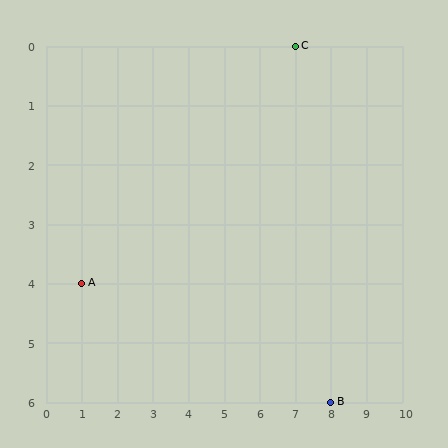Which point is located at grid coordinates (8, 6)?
Point B is at (8, 6).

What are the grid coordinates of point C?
Point C is at grid coordinates (7, 0).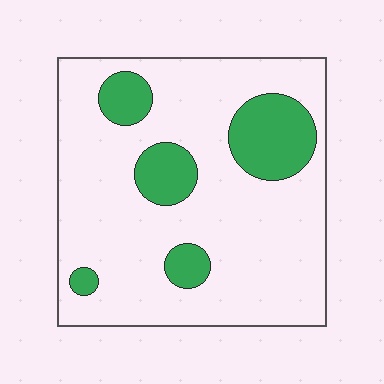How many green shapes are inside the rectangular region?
5.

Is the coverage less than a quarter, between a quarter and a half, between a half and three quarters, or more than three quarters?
Less than a quarter.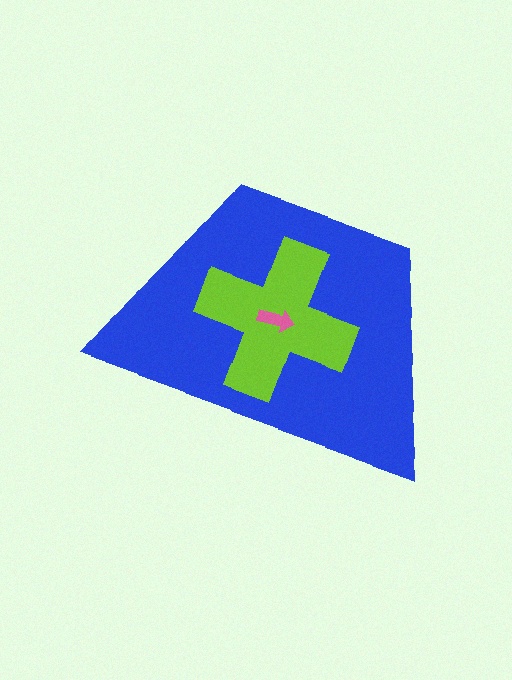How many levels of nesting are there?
3.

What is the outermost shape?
The blue trapezoid.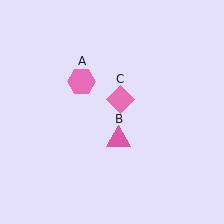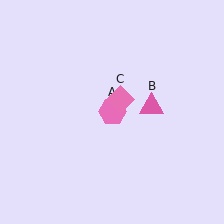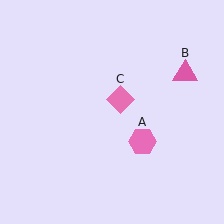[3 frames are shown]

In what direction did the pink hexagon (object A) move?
The pink hexagon (object A) moved down and to the right.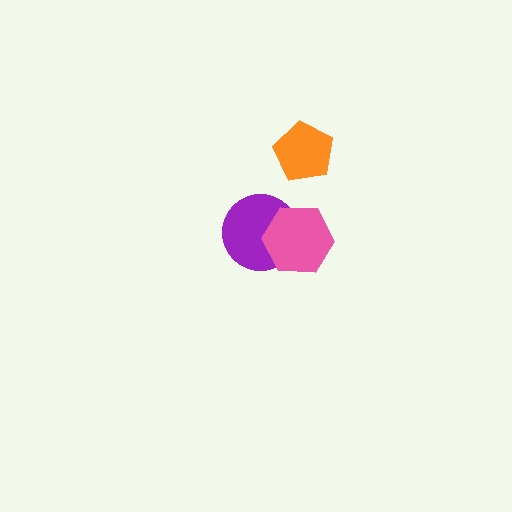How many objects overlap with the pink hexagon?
1 object overlaps with the pink hexagon.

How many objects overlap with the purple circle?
1 object overlaps with the purple circle.